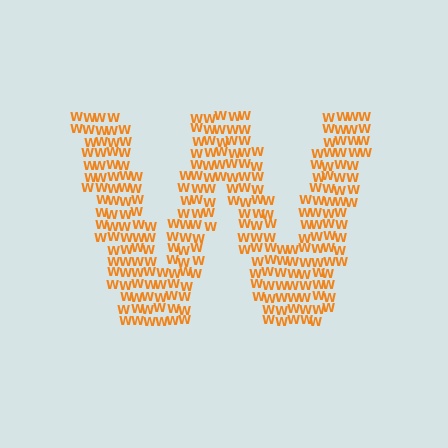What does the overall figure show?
The overall figure shows the letter W.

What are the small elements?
The small elements are letter W's.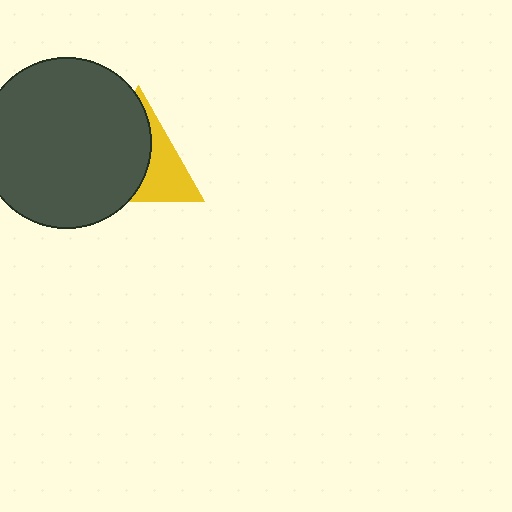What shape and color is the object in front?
The object in front is a dark gray circle.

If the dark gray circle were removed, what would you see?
You would see the complete yellow triangle.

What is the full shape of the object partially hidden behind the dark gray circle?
The partially hidden object is a yellow triangle.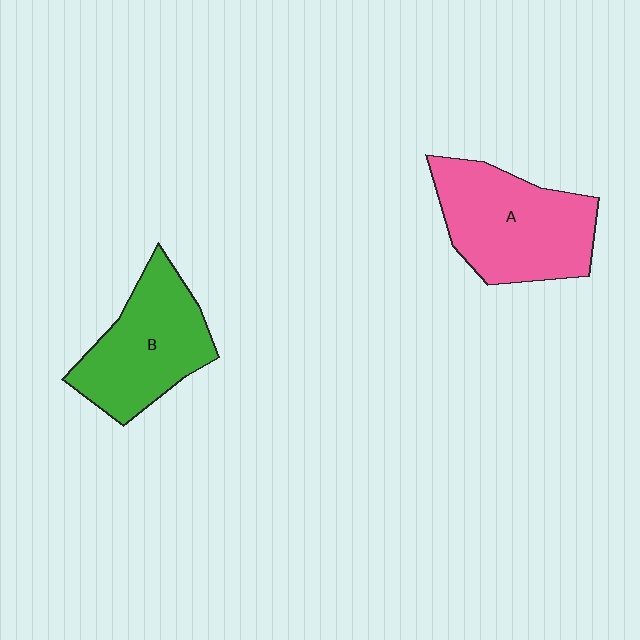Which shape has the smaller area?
Shape B (green).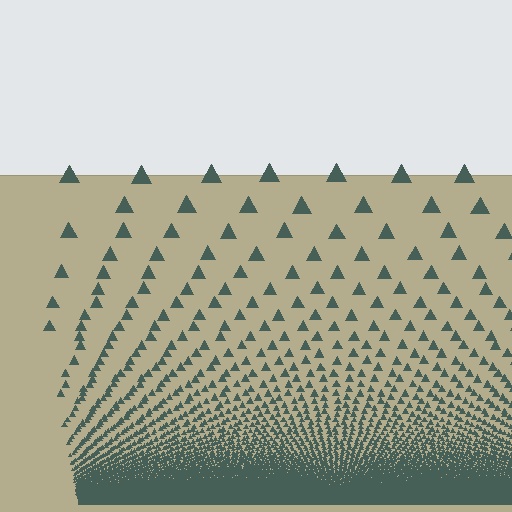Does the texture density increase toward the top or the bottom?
Density increases toward the bottom.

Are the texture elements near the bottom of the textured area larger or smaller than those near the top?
Smaller. The gradient is inverted — elements near the bottom are smaller and denser.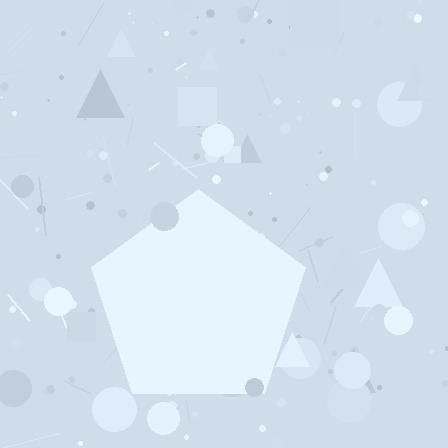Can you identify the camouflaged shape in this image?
The camouflaged shape is a pentagon.